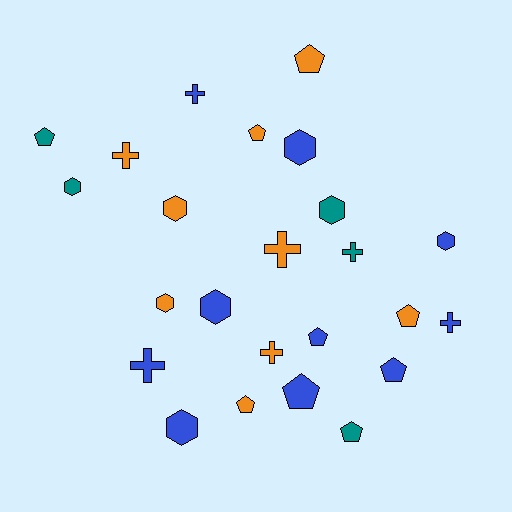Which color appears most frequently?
Blue, with 10 objects.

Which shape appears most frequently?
Pentagon, with 9 objects.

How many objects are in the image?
There are 24 objects.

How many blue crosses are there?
There are 3 blue crosses.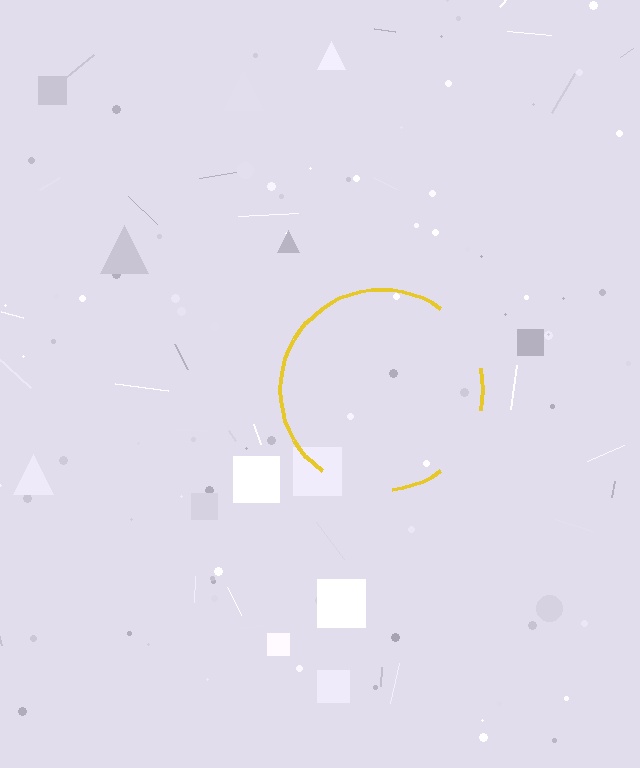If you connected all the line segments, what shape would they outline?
They would outline a circle.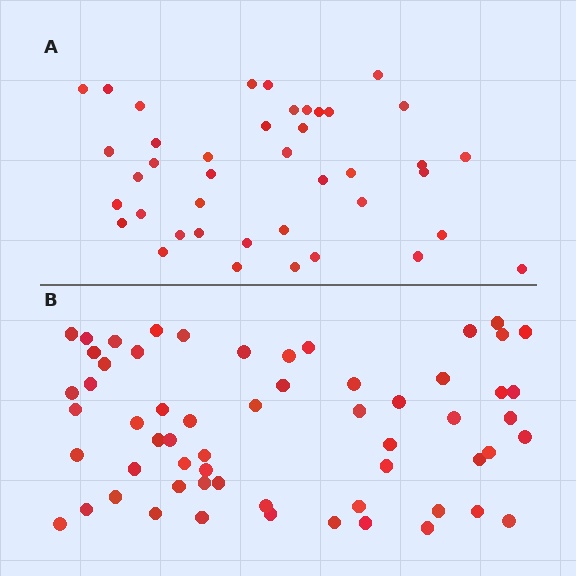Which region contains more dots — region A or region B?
Region B (the bottom region) has more dots.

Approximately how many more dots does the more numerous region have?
Region B has approximately 20 more dots than region A.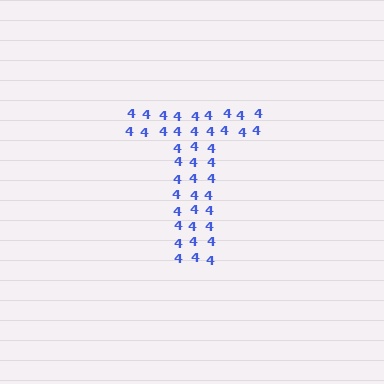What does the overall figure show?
The overall figure shows the letter T.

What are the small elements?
The small elements are digit 4's.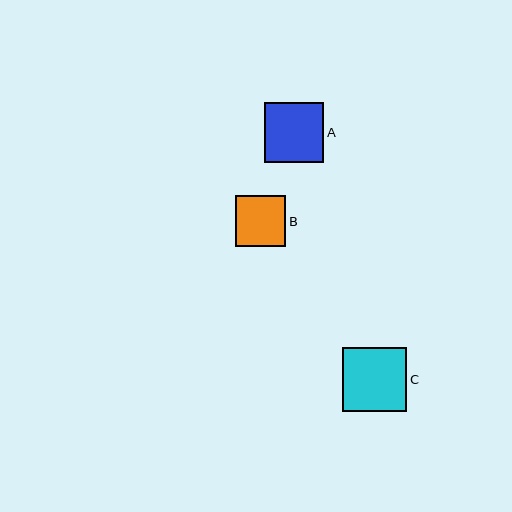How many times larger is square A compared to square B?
Square A is approximately 1.2 times the size of square B.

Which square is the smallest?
Square B is the smallest with a size of approximately 51 pixels.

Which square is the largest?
Square C is the largest with a size of approximately 64 pixels.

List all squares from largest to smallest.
From largest to smallest: C, A, B.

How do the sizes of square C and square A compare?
Square C and square A are approximately the same size.